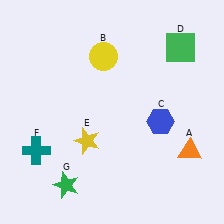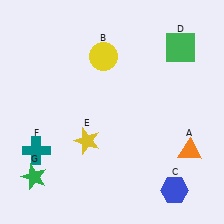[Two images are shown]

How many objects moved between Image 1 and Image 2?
2 objects moved between the two images.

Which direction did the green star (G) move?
The green star (G) moved left.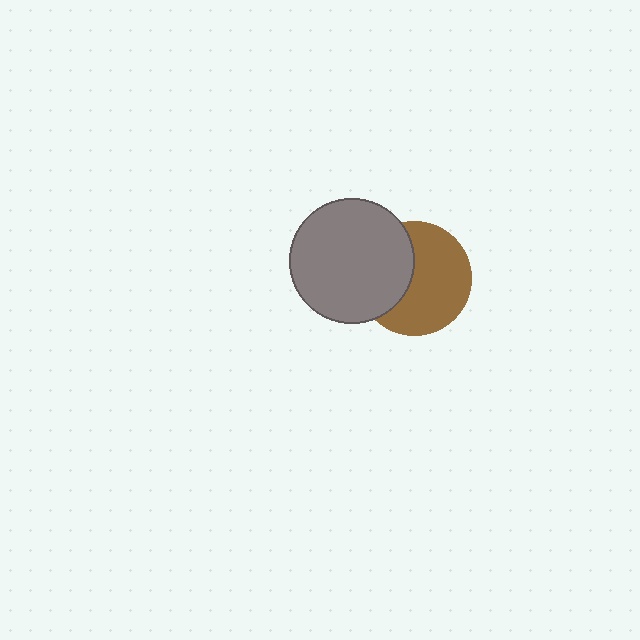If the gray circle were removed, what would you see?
You would see the complete brown circle.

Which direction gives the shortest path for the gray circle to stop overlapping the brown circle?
Moving left gives the shortest separation.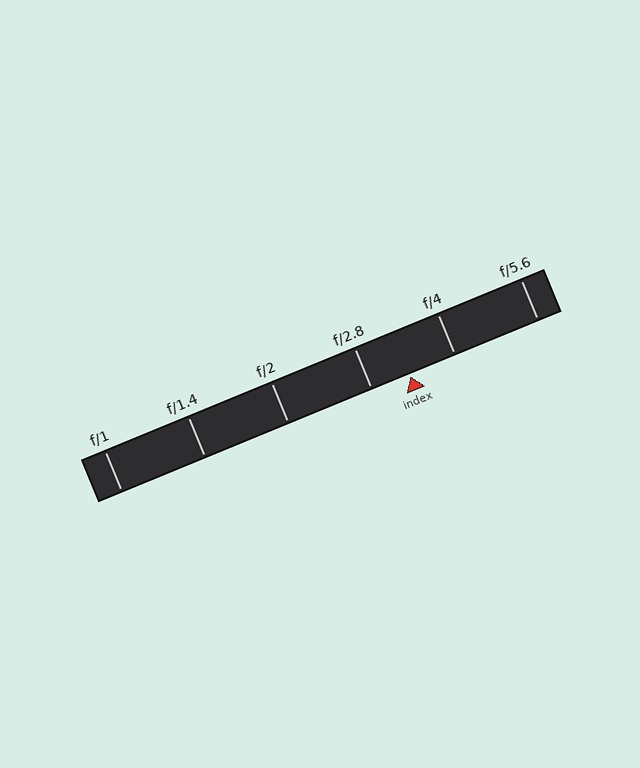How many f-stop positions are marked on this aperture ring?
There are 6 f-stop positions marked.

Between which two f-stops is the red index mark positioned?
The index mark is between f/2.8 and f/4.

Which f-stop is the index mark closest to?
The index mark is closest to f/2.8.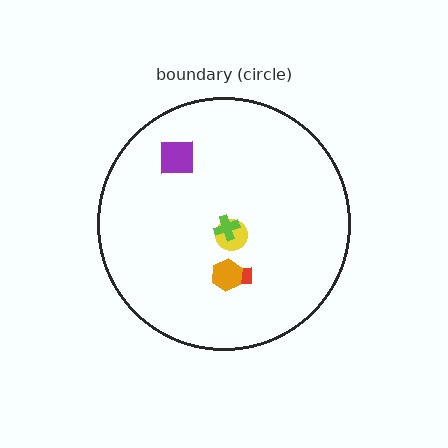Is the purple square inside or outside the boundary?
Inside.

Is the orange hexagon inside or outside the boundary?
Inside.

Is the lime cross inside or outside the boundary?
Inside.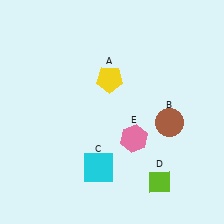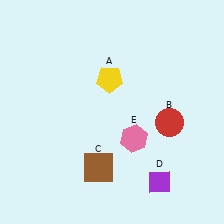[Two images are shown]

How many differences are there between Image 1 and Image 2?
There are 3 differences between the two images.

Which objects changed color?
B changed from brown to red. C changed from cyan to brown. D changed from lime to purple.